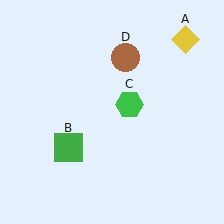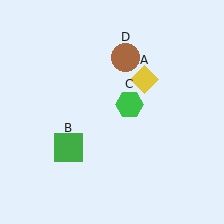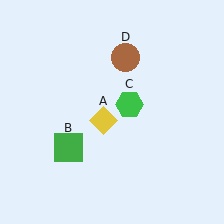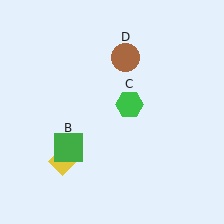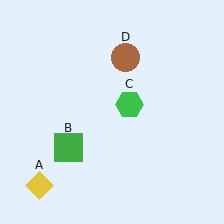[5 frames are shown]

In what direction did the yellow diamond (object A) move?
The yellow diamond (object A) moved down and to the left.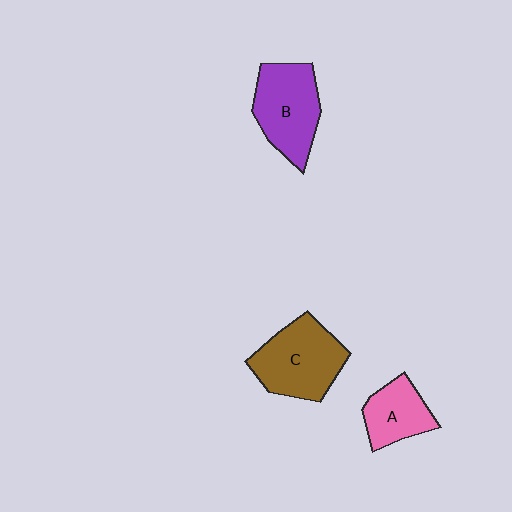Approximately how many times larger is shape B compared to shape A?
Approximately 1.5 times.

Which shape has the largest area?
Shape C (brown).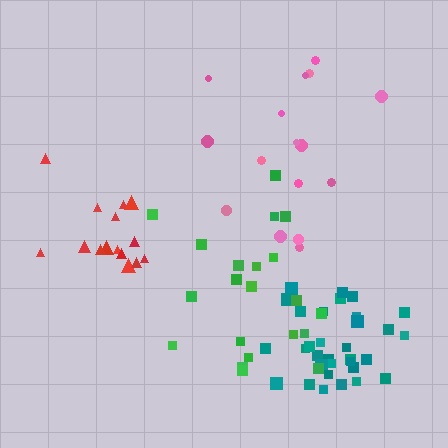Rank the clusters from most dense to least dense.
teal, red, green, pink.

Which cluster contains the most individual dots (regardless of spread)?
Teal (32).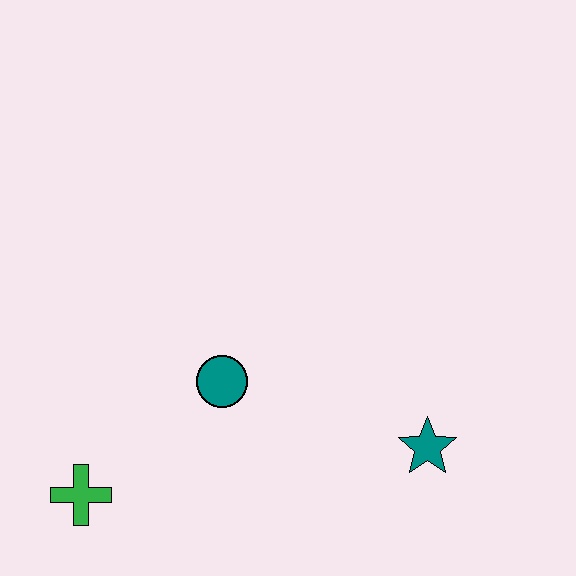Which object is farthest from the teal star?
The green cross is farthest from the teal star.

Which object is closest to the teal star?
The teal circle is closest to the teal star.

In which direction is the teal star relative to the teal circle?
The teal star is to the right of the teal circle.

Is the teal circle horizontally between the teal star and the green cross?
Yes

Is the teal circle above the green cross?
Yes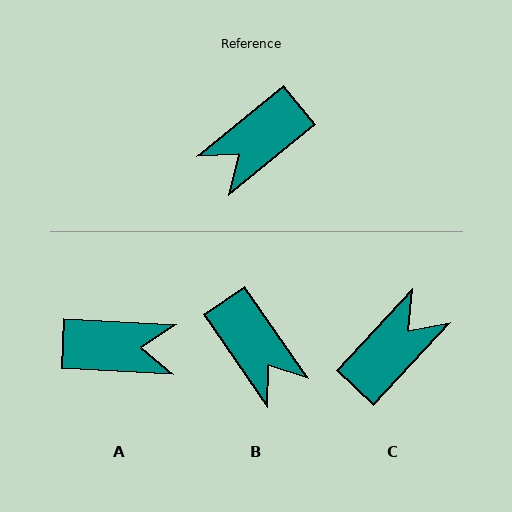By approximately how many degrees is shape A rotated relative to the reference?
Approximately 138 degrees counter-clockwise.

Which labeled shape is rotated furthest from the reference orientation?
C, about 172 degrees away.